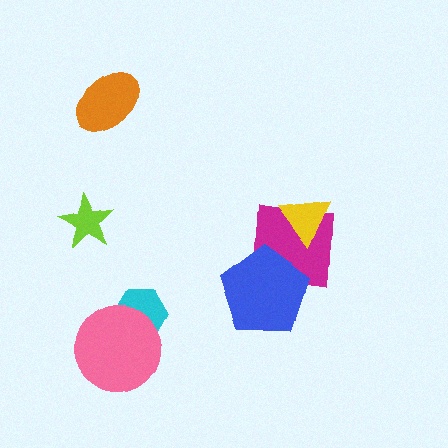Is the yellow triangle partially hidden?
No, no other shape covers it.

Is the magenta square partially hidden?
Yes, it is partially covered by another shape.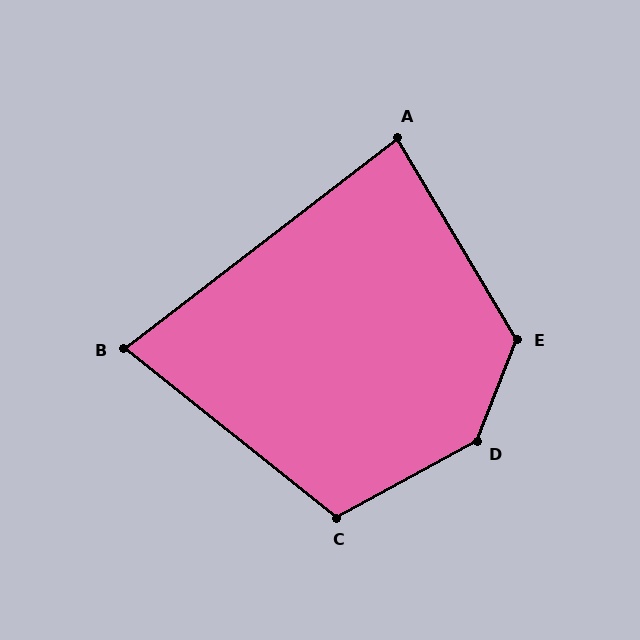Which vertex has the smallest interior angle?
B, at approximately 76 degrees.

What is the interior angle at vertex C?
Approximately 113 degrees (obtuse).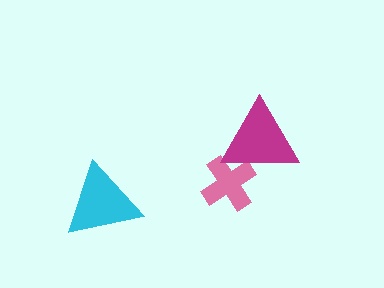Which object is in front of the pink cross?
The magenta triangle is in front of the pink cross.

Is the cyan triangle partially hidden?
No, no other shape covers it.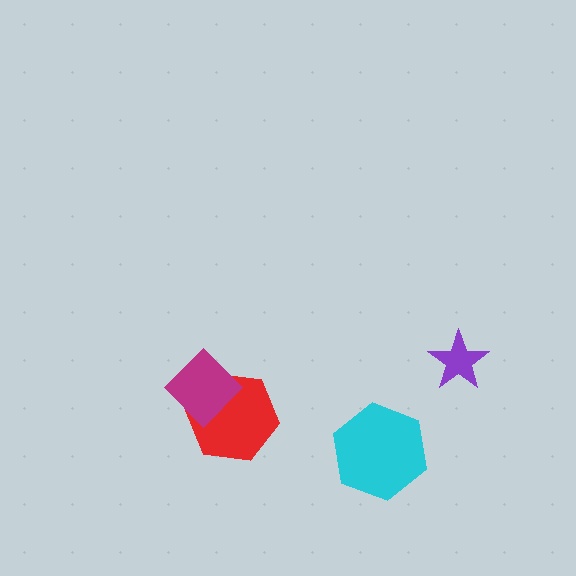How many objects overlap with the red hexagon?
1 object overlaps with the red hexagon.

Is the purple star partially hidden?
No, no other shape covers it.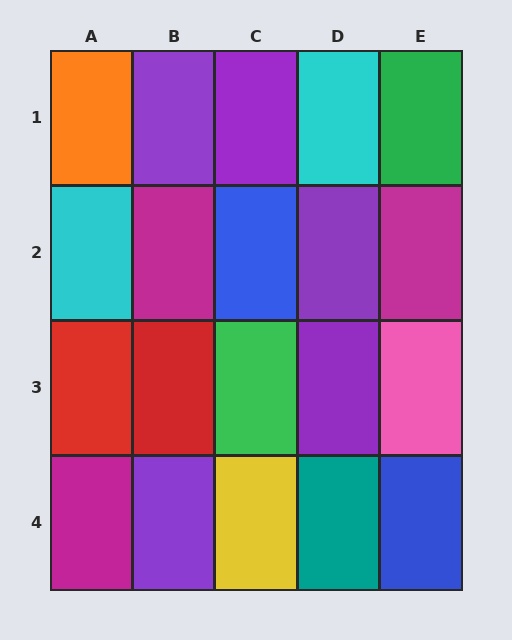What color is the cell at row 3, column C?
Green.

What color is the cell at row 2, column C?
Blue.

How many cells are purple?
5 cells are purple.